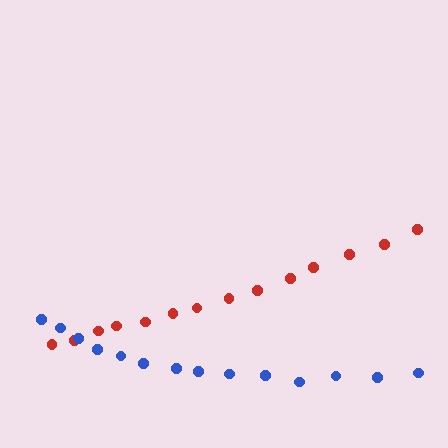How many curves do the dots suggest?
There are 2 distinct paths.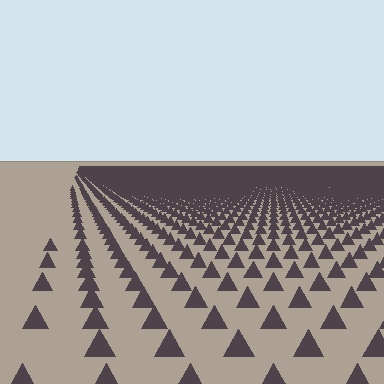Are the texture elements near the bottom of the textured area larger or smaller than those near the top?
Larger. Near the bottom, elements are closer to the viewer and appear at a bigger on-screen size.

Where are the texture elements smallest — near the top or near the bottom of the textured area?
Near the top.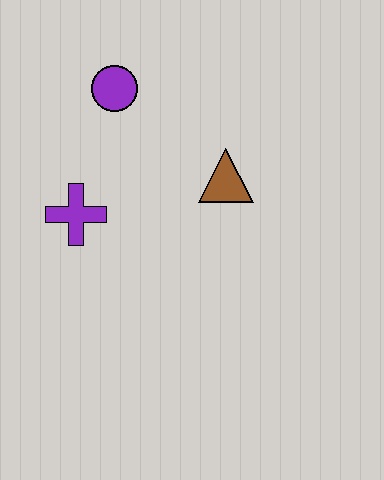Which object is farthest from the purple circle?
The brown triangle is farthest from the purple circle.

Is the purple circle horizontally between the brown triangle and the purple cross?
Yes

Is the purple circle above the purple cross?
Yes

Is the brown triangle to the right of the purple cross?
Yes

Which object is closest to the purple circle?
The purple cross is closest to the purple circle.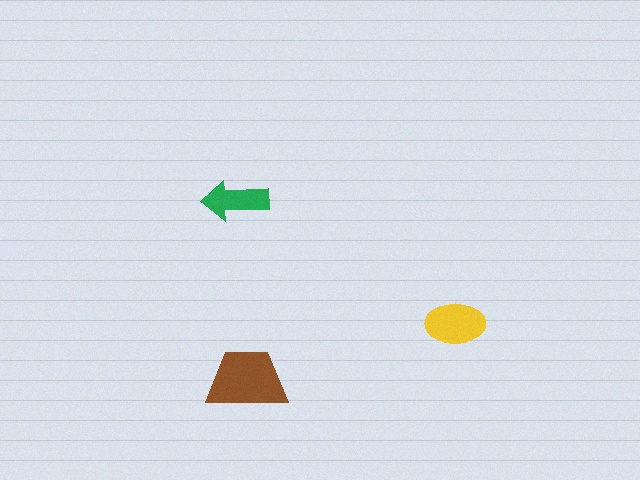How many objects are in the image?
There are 3 objects in the image.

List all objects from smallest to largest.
The green arrow, the yellow ellipse, the brown trapezoid.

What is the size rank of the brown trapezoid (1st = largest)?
1st.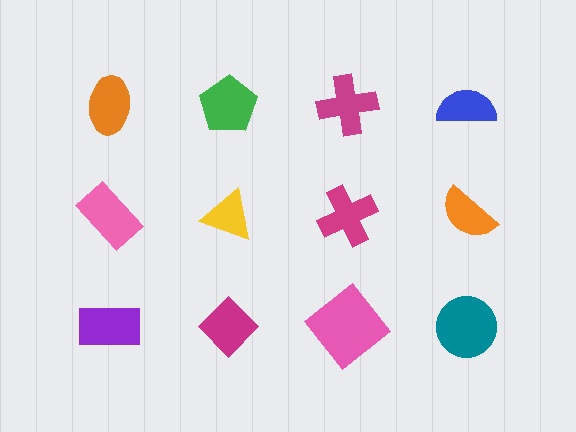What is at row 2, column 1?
A pink rectangle.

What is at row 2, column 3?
A magenta cross.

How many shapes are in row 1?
4 shapes.